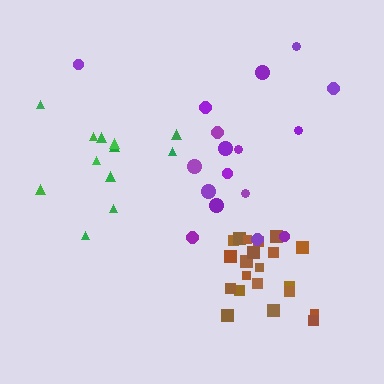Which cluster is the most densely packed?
Brown.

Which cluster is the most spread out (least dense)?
Green.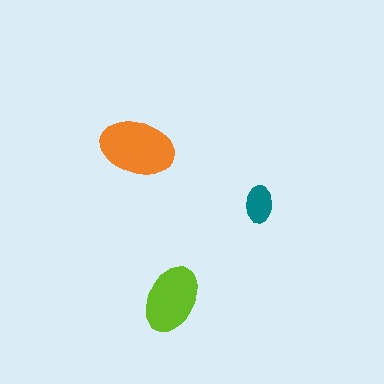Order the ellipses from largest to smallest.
the orange one, the lime one, the teal one.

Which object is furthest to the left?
The orange ellipse is leftmost.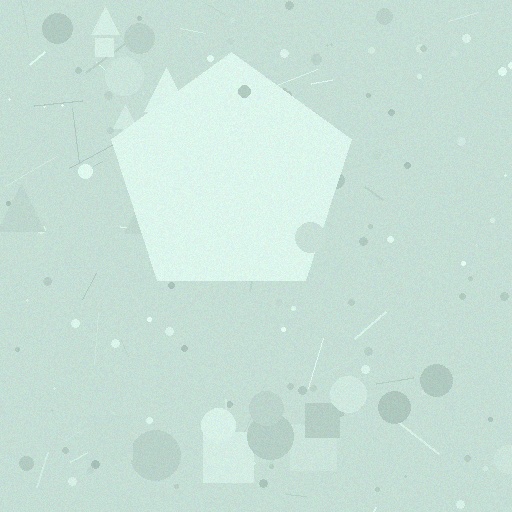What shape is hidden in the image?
A pentagon is hidden in the image.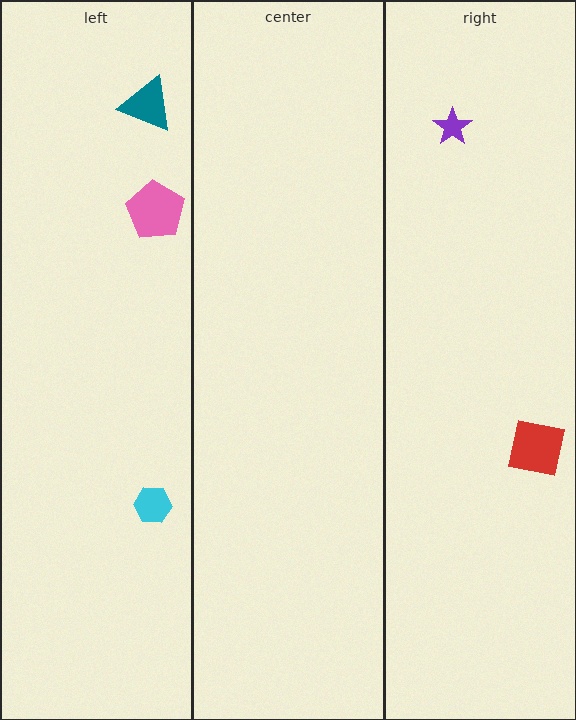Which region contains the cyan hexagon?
The left region.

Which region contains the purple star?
The right region.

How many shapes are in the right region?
2.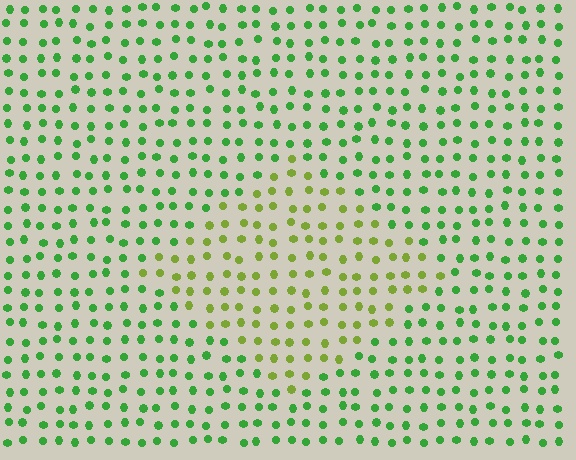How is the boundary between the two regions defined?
The boundary is defined purely by a slight shift in hue (about 40 degrees). Spacing, size, and orientation are identical on both sides.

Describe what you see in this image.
The image is filled with small green elements in a uniform arrangement. A diamond-shaped region is visible where the elements are tinted to a slightly different hue, forming a subtle color boundary.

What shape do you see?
I see a diamond.